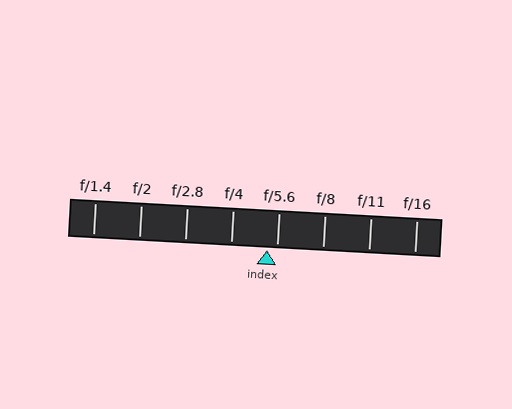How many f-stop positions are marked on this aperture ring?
There are 8 f-stop positions marked.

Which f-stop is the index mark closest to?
The index mark is closest to f/5.6.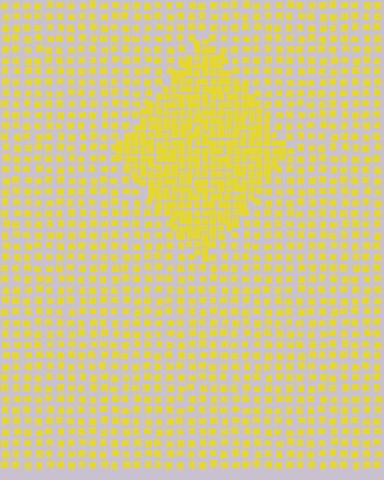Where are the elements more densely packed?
The elements are more densely packed inside the diamond boundary.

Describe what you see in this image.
The image contains small yellow elements arranged at two different densities. A diamond-shaped region is visible where the elements are more densely packed than the surrounding area.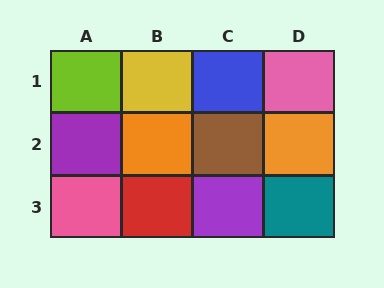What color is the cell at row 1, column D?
Pink.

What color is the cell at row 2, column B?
Orange.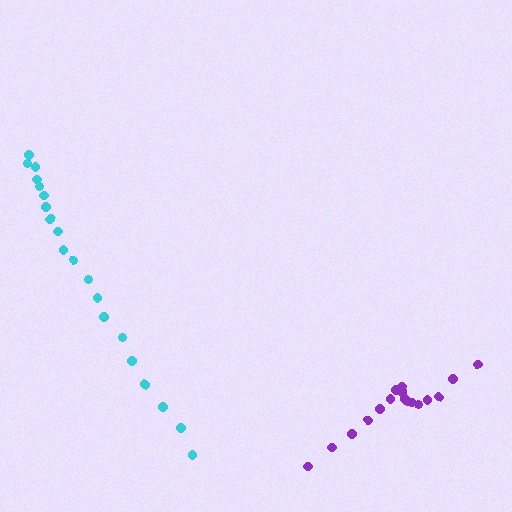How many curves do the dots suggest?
There are 2 distinct paths.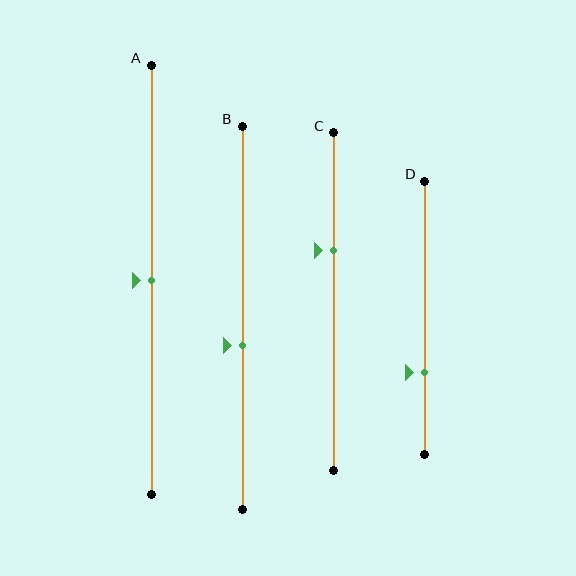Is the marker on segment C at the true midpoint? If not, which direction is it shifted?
No, the marker on segment C is shifted upward by about 15% of the segment length.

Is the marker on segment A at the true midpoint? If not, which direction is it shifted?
Yes, the marker on segment A is at the true midpoint.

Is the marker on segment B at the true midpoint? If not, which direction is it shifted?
No, the marker on segment B is shifted downward by about 7% of the segment length.